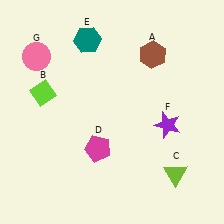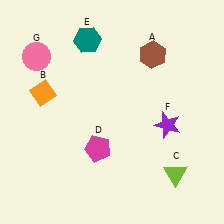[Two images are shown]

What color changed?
The diamond (B) changed from lime in Image 1 to orange in Image 2.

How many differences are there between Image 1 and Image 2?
There is 1 difference between the two images.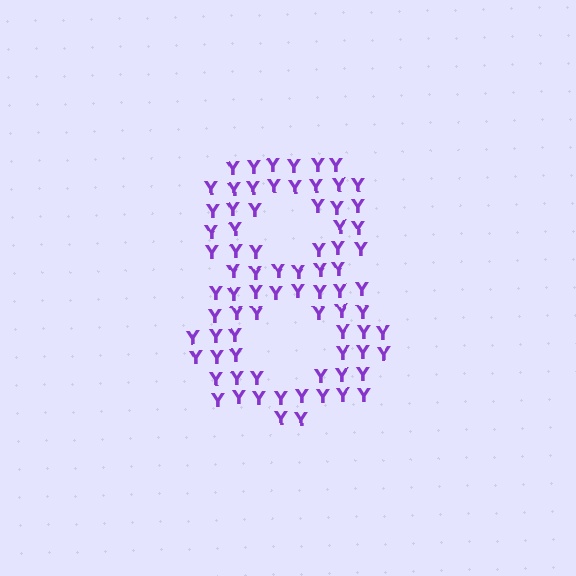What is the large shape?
The large shape is the digit 8.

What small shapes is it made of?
It is made of small letter Y's.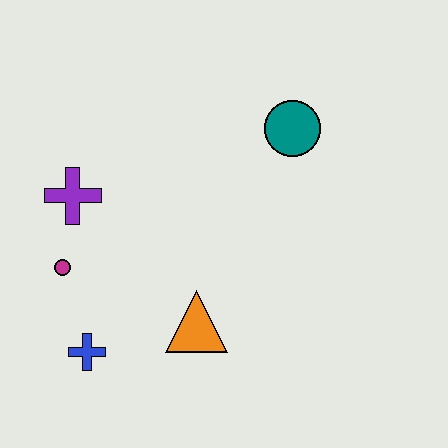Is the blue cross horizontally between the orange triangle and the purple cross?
Yes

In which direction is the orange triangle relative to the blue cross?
The orange triangle is to the right of the blue cross.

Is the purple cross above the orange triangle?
Yes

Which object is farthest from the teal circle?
The blue cross is farthest from the teal circle.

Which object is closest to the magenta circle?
The purple cross is closest to the magenta circle.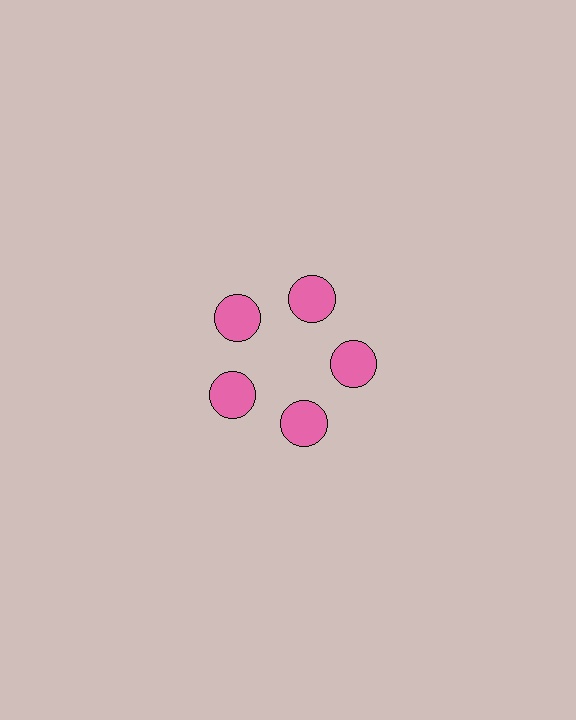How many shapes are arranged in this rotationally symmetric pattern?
There are 5 shapes, arranged in 5 groups of 1.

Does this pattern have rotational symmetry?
Yes, this pattern has 5-fold rotational symmetry. It looks the same after rotating 72 degrees around the center.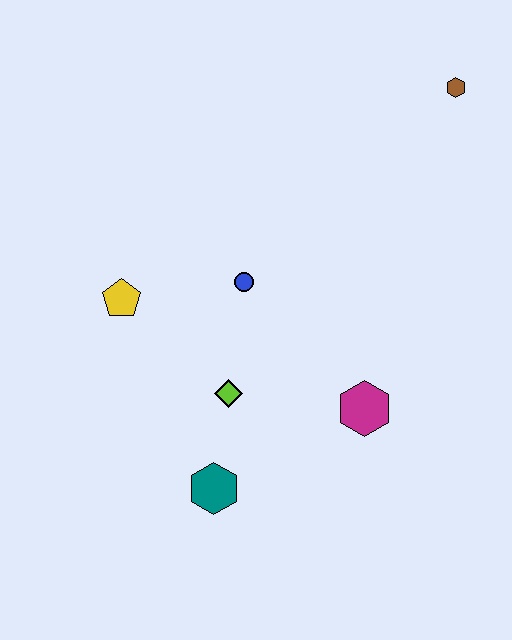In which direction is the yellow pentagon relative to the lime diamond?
The yellow pentagon is to the left of the lime diamond.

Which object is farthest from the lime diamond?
The brown hexagon is farthest from the lime diamond.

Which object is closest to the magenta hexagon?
The lime diamond is closest to the magenta hexagon.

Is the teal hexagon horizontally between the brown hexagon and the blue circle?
No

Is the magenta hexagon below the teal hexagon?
No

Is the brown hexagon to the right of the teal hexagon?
Yes